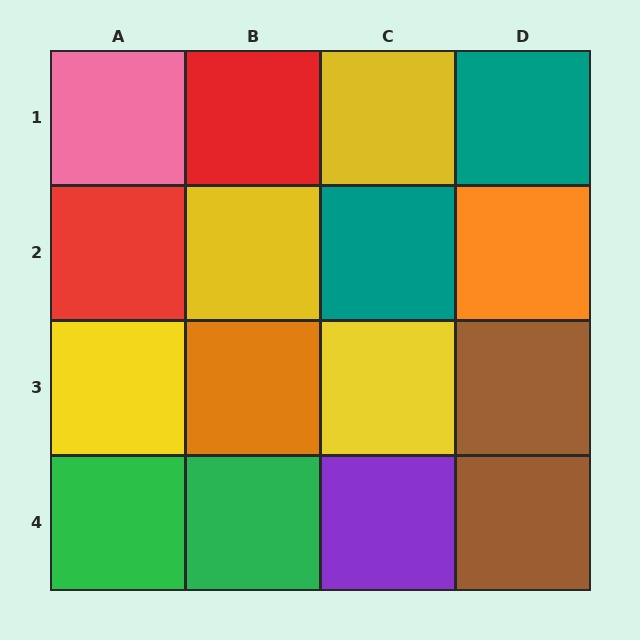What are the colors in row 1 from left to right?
Pink, red, yellow, teal.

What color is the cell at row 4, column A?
Green.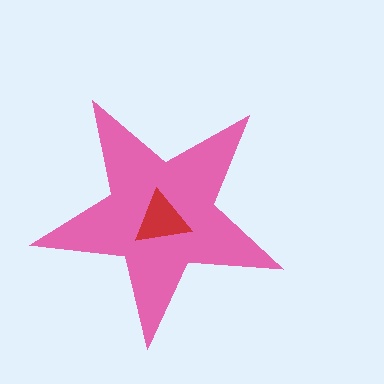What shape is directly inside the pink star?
The red triangle.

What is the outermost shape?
The pink star.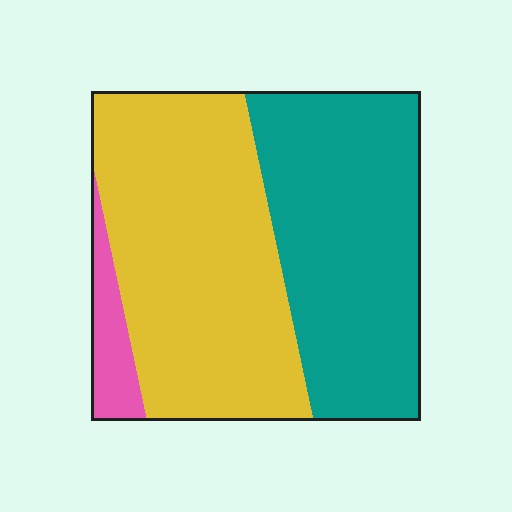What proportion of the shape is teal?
Teal takes up about two fifths (2/5) of the shape.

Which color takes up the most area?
Yellow, at roughly 50%.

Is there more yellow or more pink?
Yellow.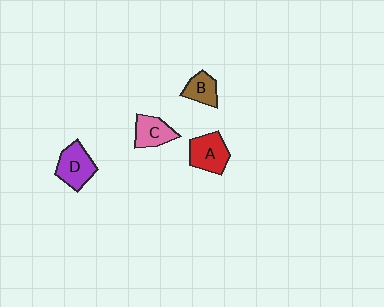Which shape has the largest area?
Shape A (red).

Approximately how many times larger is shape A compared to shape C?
Approximately 1.2 times.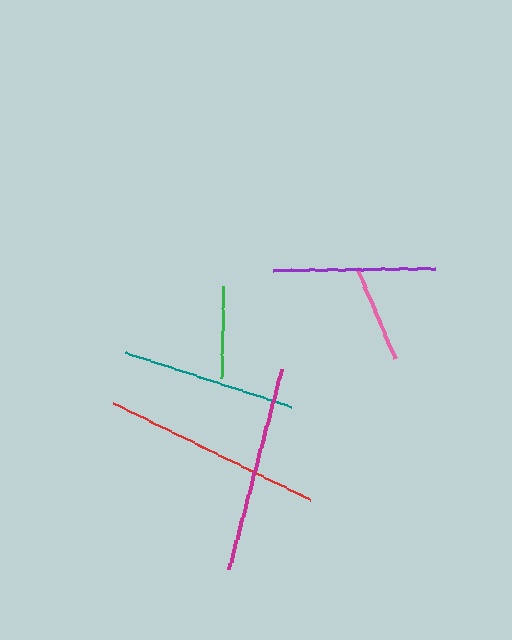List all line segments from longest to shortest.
From longest to shortest: red, magenta, teal, purple, pink, green.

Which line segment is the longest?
The red line is the longest at approximately 220 pixels.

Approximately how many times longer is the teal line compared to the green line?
The teal line is approximately 1.9 times the length of the green line.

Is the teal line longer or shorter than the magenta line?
The magenta line is longer than the teal line.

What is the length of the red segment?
The red segment is approximately 220 pixels long.